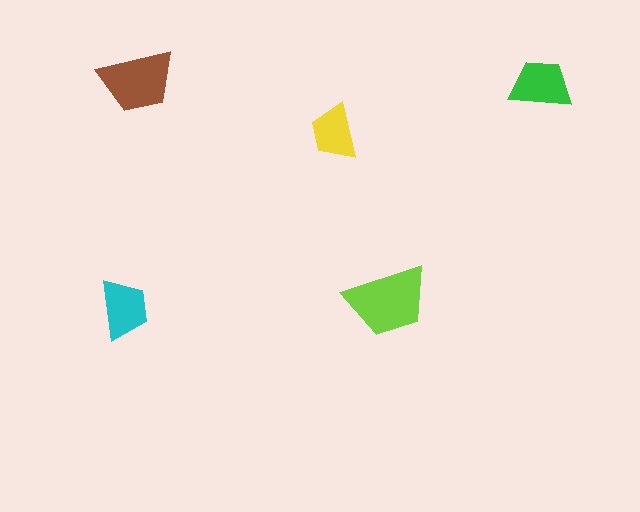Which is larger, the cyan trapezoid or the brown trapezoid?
The brown one.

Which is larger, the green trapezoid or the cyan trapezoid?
The green one.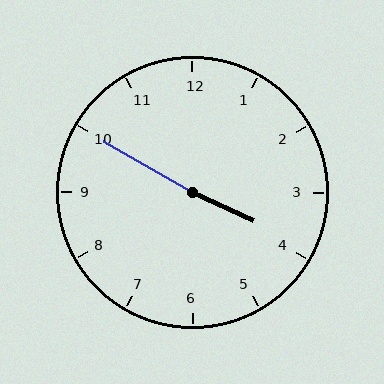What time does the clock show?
3:50.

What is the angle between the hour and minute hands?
Approximately 175 degrees.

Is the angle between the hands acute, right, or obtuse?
It is obtuse.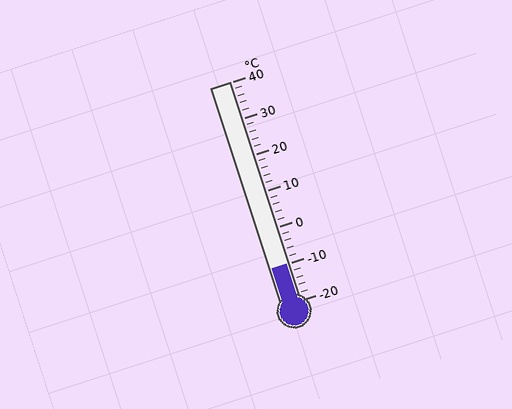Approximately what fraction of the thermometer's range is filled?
The thermometer is filled to approximately 15% of its range.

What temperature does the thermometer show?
The thermometer shows approximately -10°C.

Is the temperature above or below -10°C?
The temperature is at -10°C.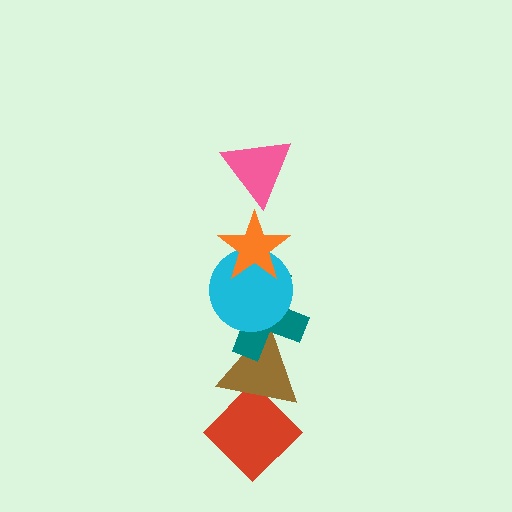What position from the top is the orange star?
The orange star is 2nd from the top.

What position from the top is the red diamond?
The red diamond is 6th from the top.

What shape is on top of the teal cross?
The cyan circle is on top of the teal cross.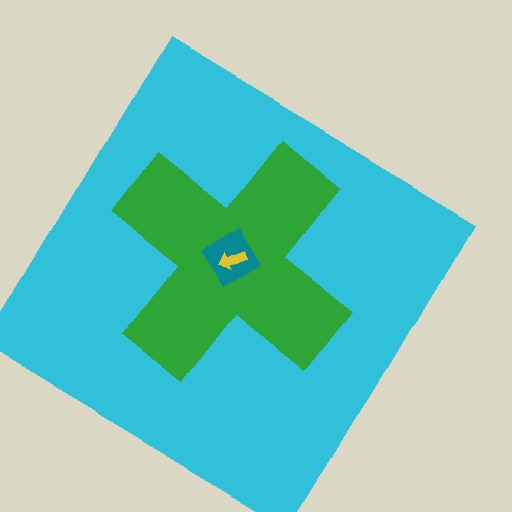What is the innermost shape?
The yellow arrow.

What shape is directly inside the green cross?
The teal diamond.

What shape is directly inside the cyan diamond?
The green cross.